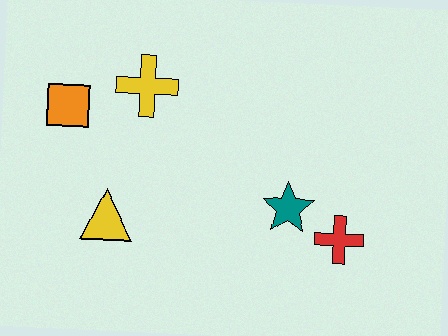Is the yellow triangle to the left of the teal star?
Yes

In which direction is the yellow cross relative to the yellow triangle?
The yellow cross is above the yellow triangle.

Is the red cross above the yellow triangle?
No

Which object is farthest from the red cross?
The orange square is farthest from the red cross.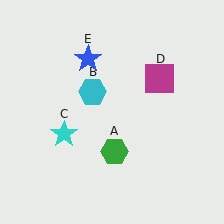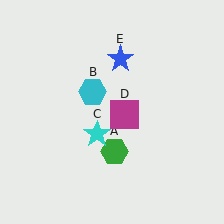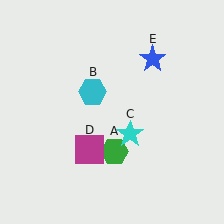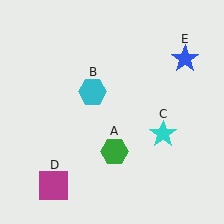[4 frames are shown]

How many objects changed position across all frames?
3 objects changed position: cyan star (object C), magenta square (object D), blue star (object E).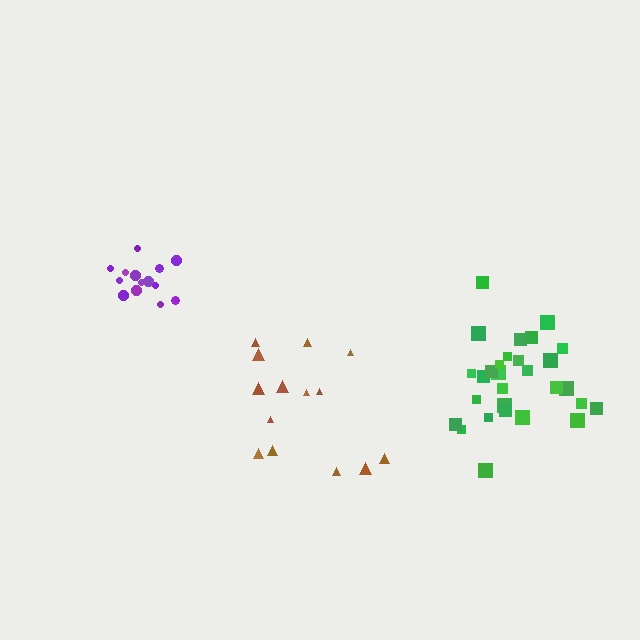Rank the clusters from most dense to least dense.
green, purple, brown.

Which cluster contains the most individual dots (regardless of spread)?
Green (29).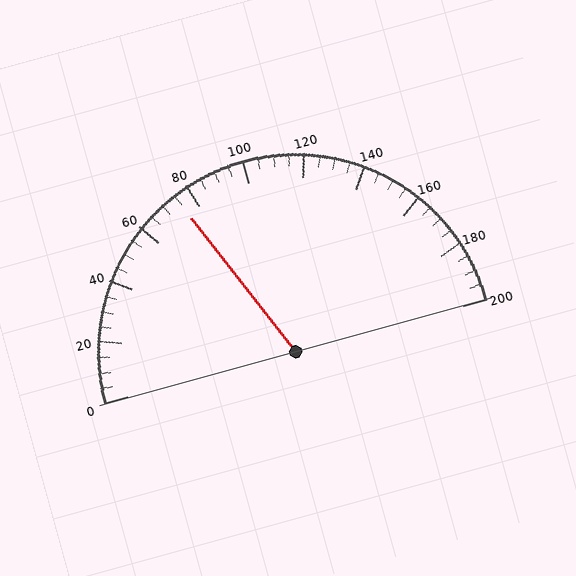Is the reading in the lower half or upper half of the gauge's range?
The reading is in the lower half of the range (0 to 200).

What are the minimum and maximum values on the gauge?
The gauge ranges from 0 to 200.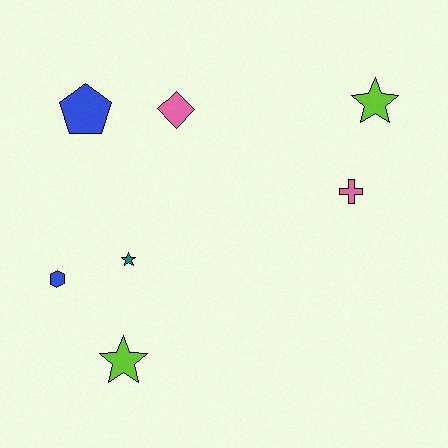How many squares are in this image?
There are no squares.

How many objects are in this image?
There are 7 objects.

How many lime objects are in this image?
There are 2 lime objects.